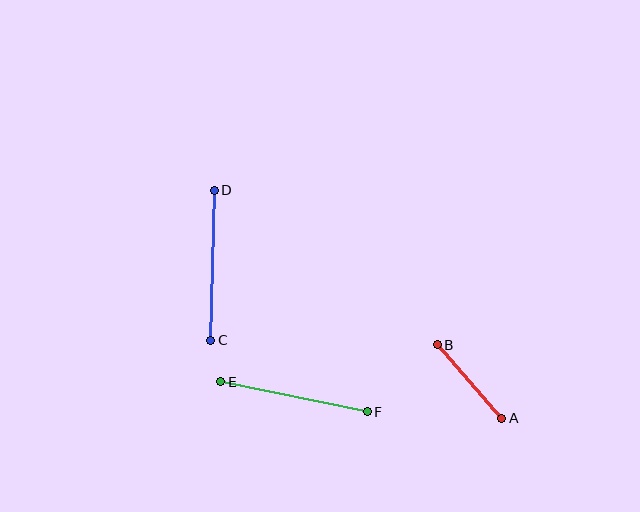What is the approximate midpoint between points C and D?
The midpoint is at approximately (213, 265) pixels.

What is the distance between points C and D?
The distance is approximately 150 pixels.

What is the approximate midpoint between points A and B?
The midpoint is at approximately (470, 382) pixels.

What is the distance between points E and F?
The distance is approximately 150 pixels.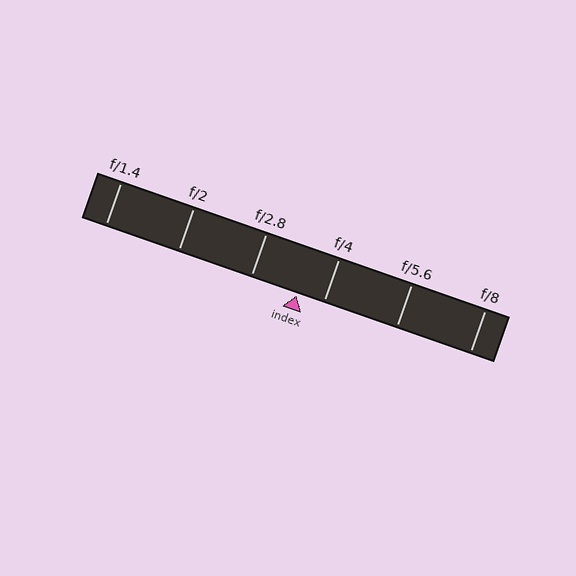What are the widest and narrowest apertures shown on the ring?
The widest aperture shown is f/1.4 and the narrowest is f/8.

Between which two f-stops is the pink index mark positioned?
The index mark is between f/2.8 and f/4.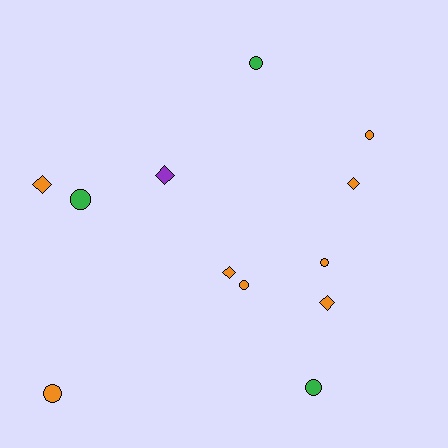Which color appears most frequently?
Orange, with 8 objects.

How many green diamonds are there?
There are no green diamonds.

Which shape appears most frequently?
Circle, with 7 objects.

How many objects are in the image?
There are 12 objects.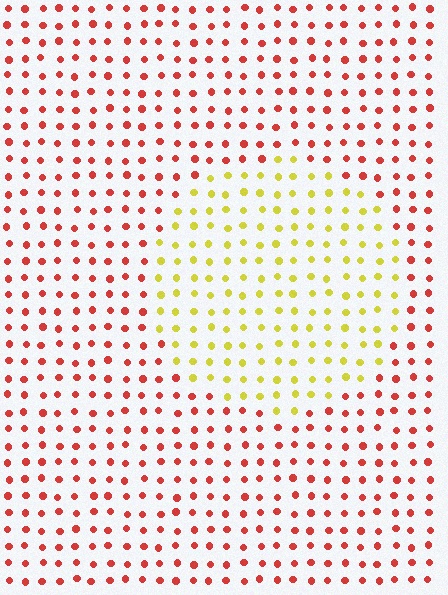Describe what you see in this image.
The image is filled with small red elements in a uniform arrangement. A circle-shaped region is visible where the elements are tinted to a slightly different hue, forming a subtle color boundary.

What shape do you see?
I see a circle.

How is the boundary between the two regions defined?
The boundary is defined purely by a slight shift in hue (about 61 degrees). Spacing, size, and orientation are identical on both sides.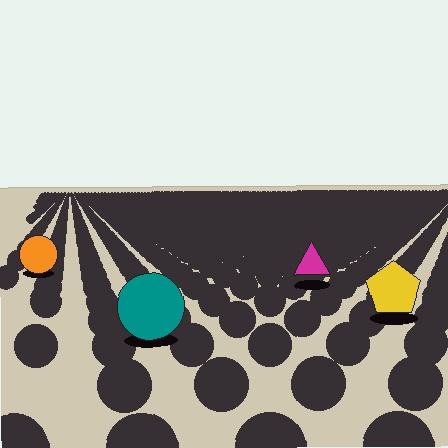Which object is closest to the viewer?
The teal circle is closest. The texture marks near it are larger and more spread out.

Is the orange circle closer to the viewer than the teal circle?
No. The teal circle is closer — you can tell from the texture gradient: the ground texture is coarser near it.